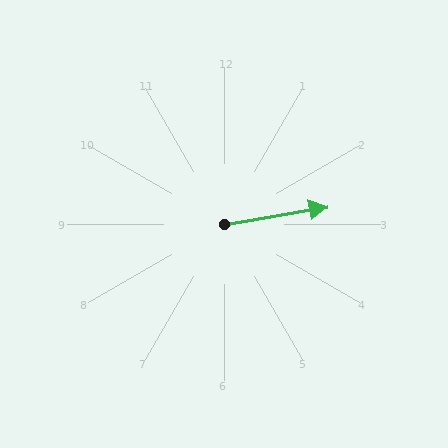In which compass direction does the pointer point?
East.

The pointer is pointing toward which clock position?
Roughly 3 o'clock.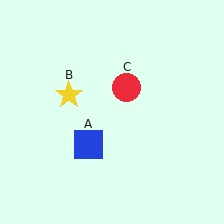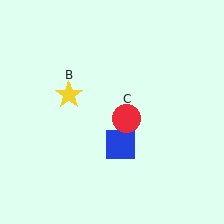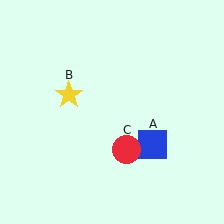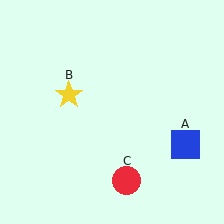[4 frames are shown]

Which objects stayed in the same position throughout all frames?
Yellow star (object B) remained stationary.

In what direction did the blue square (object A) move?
The blue square (object A) moved right.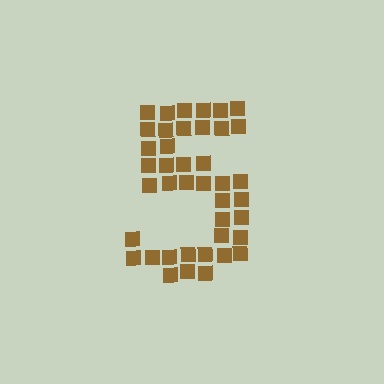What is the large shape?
The large shape is the digit 5.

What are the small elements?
The small elements are squares.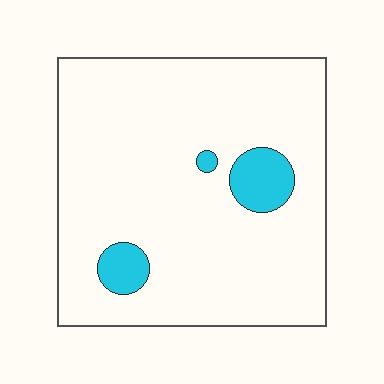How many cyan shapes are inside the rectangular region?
3.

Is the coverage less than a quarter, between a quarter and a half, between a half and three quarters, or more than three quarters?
Less than a quarter.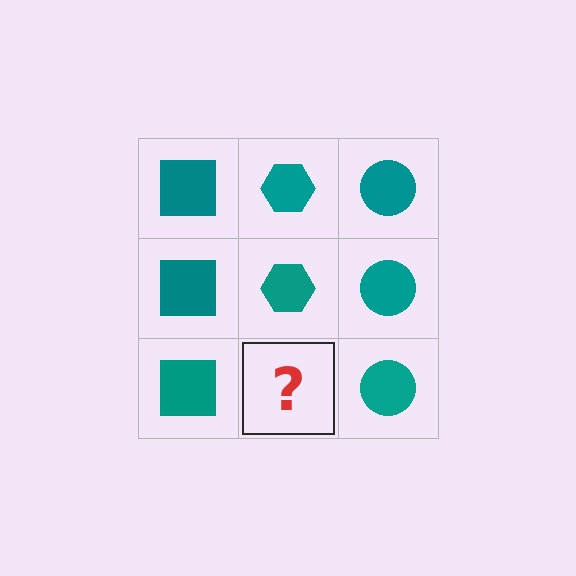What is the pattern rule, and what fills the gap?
The rule is that each column has a consistent shape. The gap should be filled with a teal hexagon.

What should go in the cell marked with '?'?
The missing cell should contain a teal hexagon.